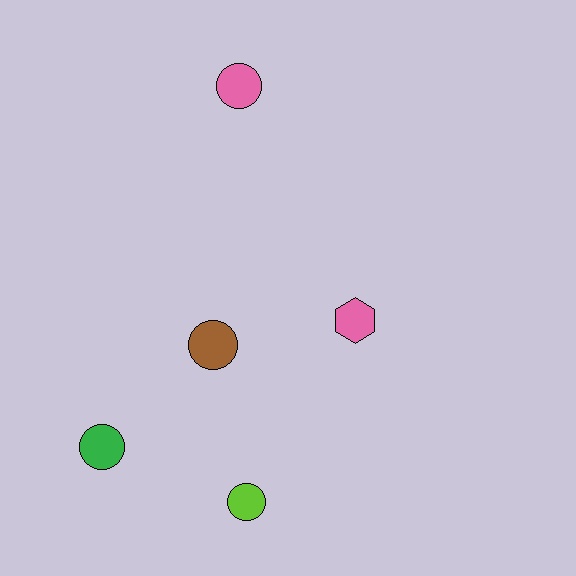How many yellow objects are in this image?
There are no yellow objects.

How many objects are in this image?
There are 5 objects.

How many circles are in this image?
There are 4 circles.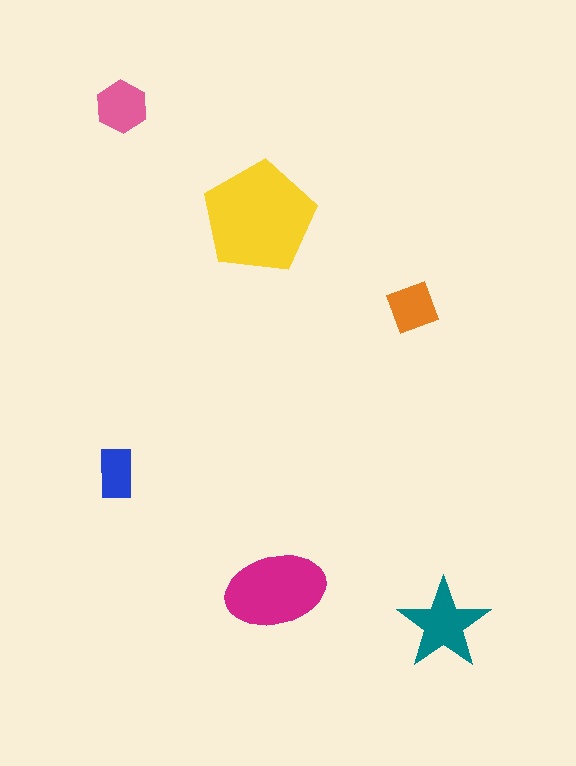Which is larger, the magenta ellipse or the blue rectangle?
The magenta ellipse.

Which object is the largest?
The yellow pentagon.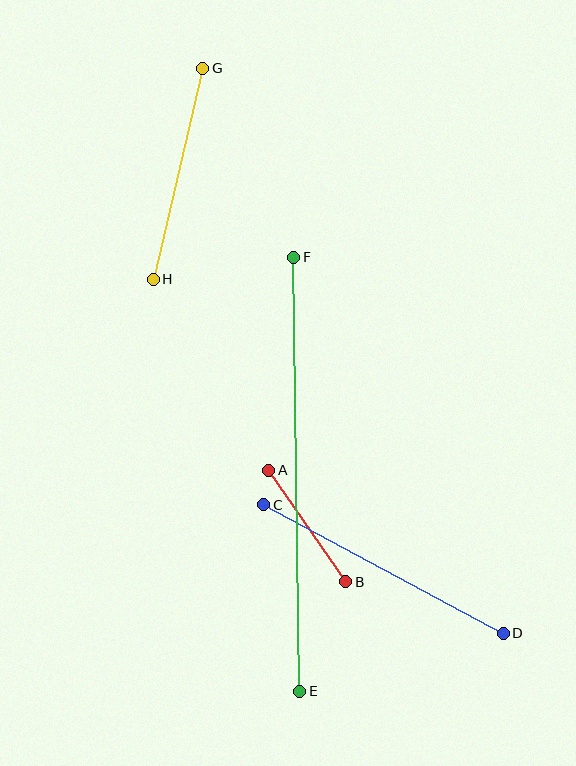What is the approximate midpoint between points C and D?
The midpoint is at approximately (384, 569) pixels.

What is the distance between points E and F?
The distance is approximately 434 pixels.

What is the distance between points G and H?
The distance is approximately 217 pixels.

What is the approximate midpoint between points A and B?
The midpoint is at approximately (307, 526) pixels.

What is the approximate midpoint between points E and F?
The midpoint is at approximately (297, 474) pixels.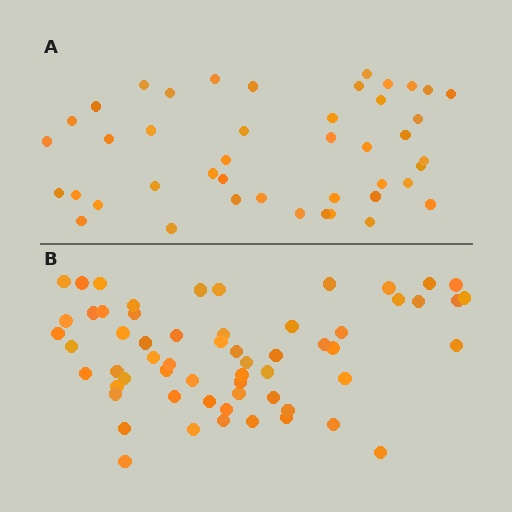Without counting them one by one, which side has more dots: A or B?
Region B (the bottom region) has more dots.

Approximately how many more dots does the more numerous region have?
Region B has approximately 15 more dots than region A.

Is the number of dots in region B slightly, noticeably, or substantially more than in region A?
Region B has noticeably more, but not dramatically so. The ratio is roughly 1.4 to 1.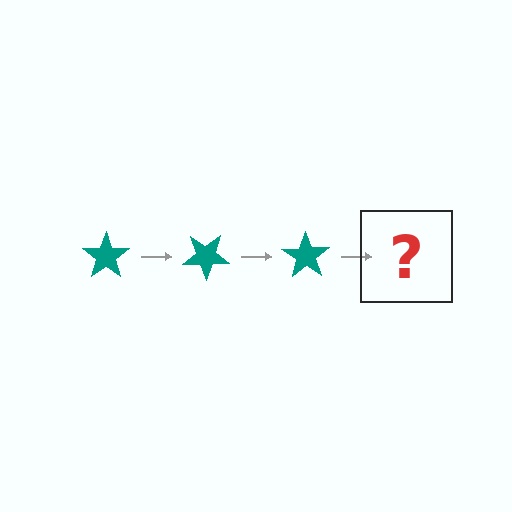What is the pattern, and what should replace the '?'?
The pattern is that the star rotates 35 degrees each step. The '?' should be a teal star rotated 105 degrees.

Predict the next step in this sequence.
The next step is a teal star rotated 105 degrees.